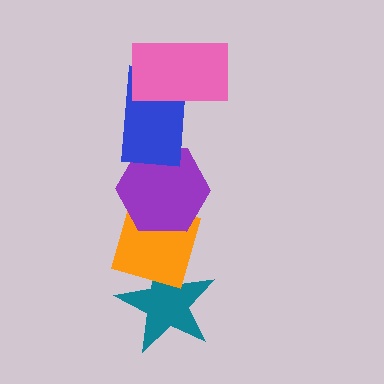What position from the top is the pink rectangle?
The pink rectangle is 1st from the top.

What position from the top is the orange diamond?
The orange diamond is 4th from the top.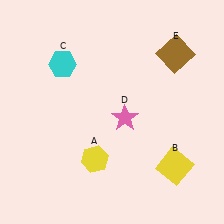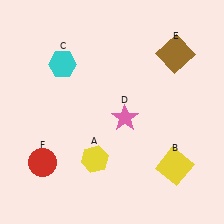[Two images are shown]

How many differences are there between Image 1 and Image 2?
There is 1 difference between the two images.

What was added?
A red circle (F) was added in Image 2.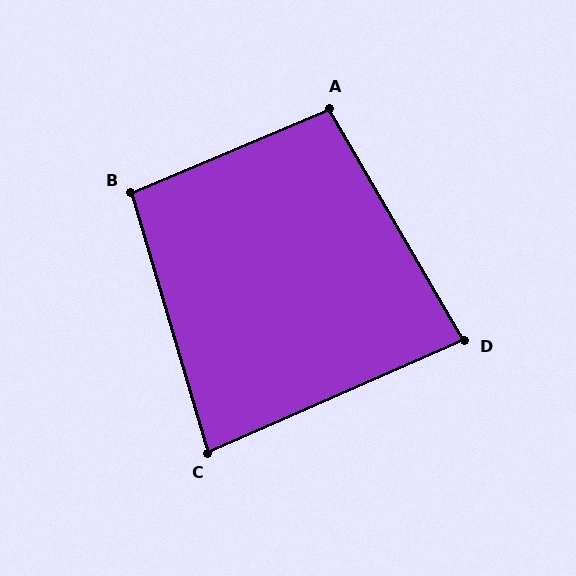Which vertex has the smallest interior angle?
C, at approximately 83 degrees.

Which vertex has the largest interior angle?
A, at approximately 97 degrees.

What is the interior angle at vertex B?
Approximately 96 degrees (obtuse).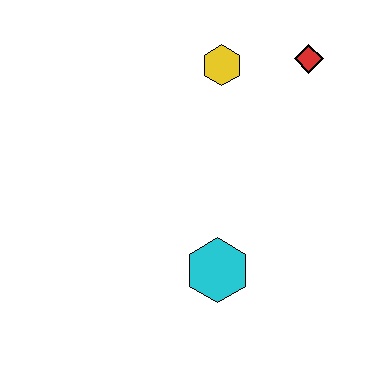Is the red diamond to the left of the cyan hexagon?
No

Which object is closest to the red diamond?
The yellow hexagon is closest to the red diamond.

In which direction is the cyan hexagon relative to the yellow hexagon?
The cyan hexagon is below the yellow hexagon.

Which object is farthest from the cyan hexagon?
The red diamond is farthest from the cyan hexagon.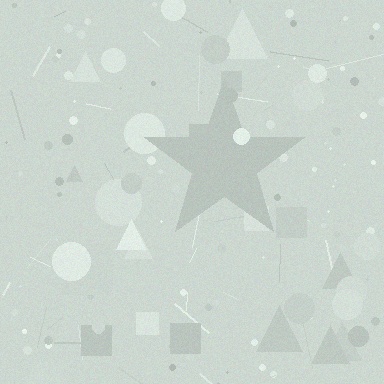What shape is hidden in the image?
A star is hidden in the image.